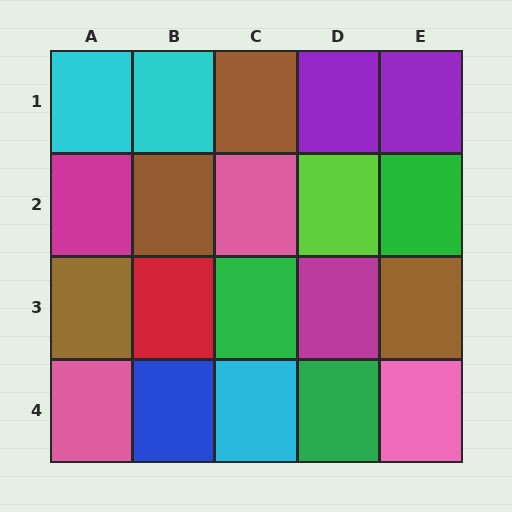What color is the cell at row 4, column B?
Blue.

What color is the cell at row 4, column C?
Cyan.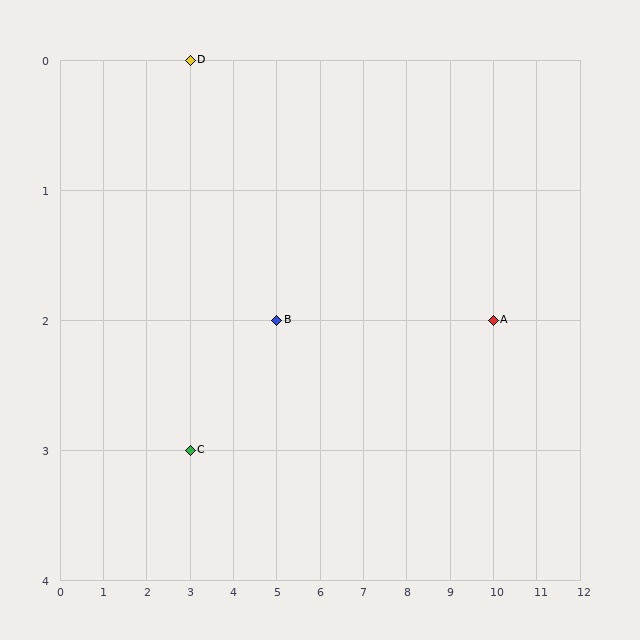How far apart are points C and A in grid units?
Points C and A are 7 columns and 1 row apart (about 7.1 grid units diagonally).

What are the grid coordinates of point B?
Point B is at grid coordinates (5, 2).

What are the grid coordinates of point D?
Point D is at grid coordinates (3, 0).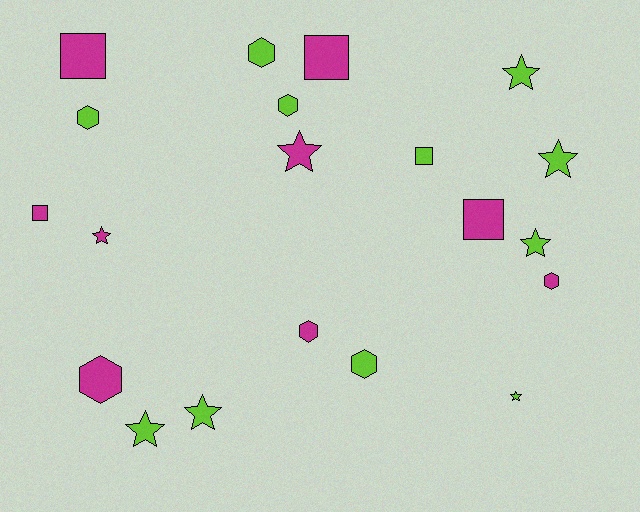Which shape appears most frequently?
Star, with 8 objects.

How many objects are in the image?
There are 20 objects.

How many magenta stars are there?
There are 2 magenta stars.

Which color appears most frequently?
Lime, with 11 objects.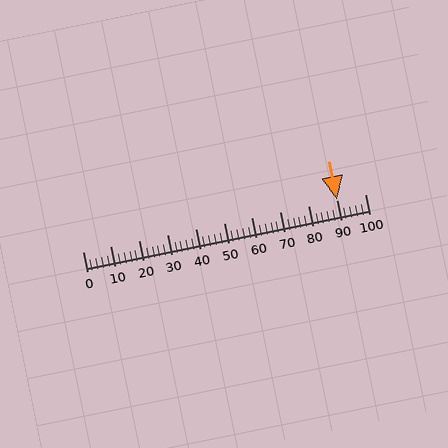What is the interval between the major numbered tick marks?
The major tick marks are spaced 10 units apart.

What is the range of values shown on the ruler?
The ruler shows values from 0 to 100.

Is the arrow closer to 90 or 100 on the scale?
The arrow is closer to 90.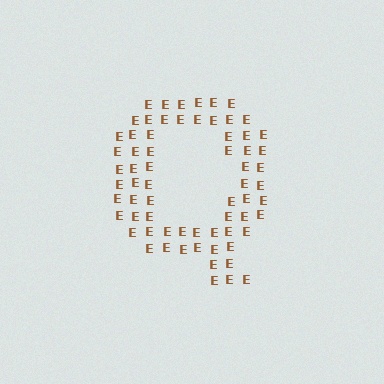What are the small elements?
The small elements are letter E's.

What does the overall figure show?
The overall figure shows the letter Q.